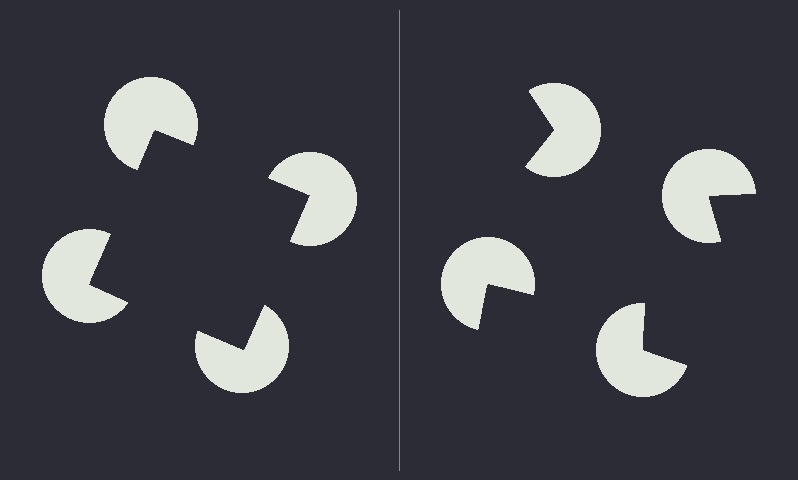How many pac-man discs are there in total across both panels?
8 — 4 on each side.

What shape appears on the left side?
An illusory square.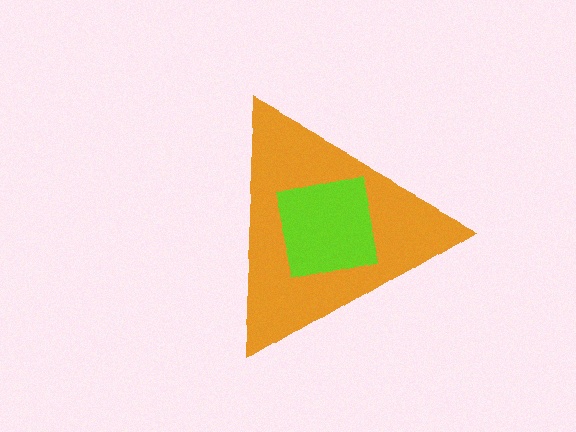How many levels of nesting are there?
2.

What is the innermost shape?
The lime square.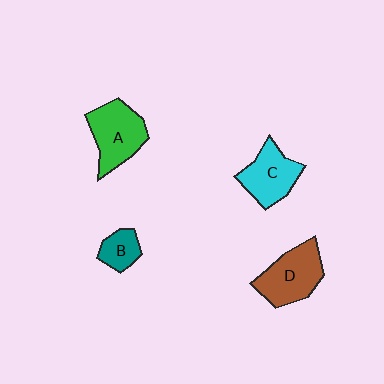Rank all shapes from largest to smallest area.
From largest to smallest: D (brown), A (green), C (cyan), B (teal).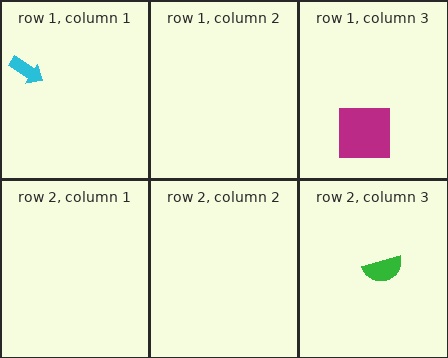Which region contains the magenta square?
The row 1, column 3 region.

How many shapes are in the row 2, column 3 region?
1.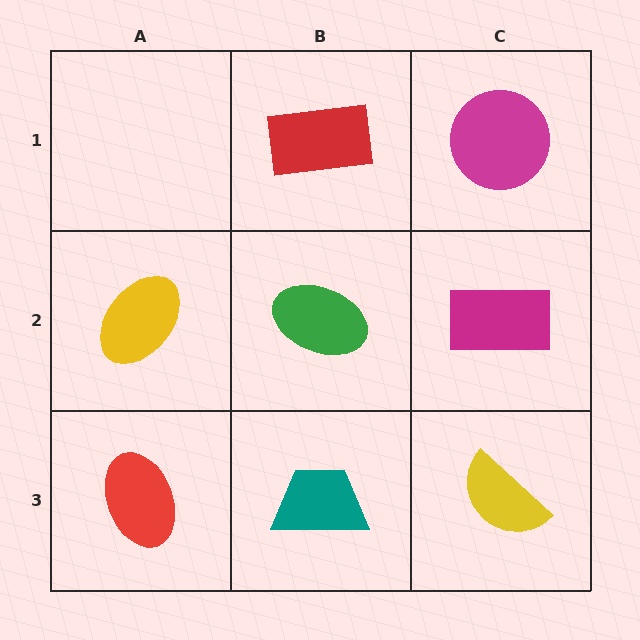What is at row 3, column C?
A yellow semicircle.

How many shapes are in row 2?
3 shapes.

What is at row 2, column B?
A green ellipse.